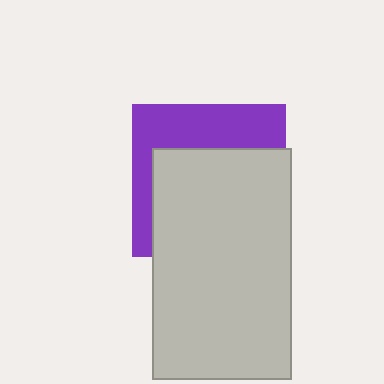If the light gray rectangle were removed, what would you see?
You would see the complete purple square.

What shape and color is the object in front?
The object in front is a light gray rectangle.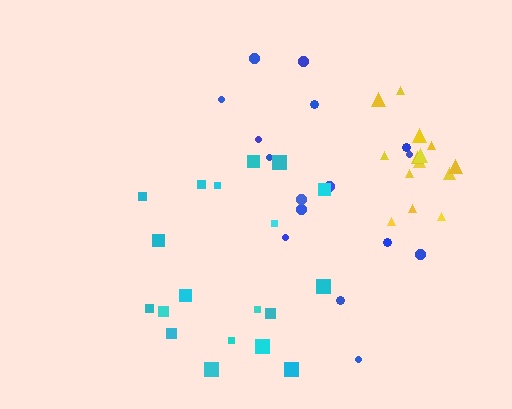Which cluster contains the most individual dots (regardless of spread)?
Cyan (19).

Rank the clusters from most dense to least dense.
yellow, cyan, blue.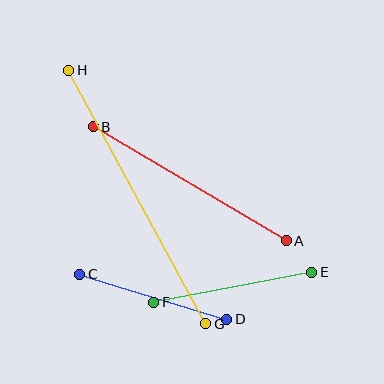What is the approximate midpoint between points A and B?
The midpoint is at approximately (190, 184) pixels.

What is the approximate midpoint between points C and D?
The midpoint is at approximately (153, 297) pixels.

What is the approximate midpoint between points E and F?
The midpoint is at approximately (233, 287) pixels.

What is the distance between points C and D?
The distance is approximately 154 pixels.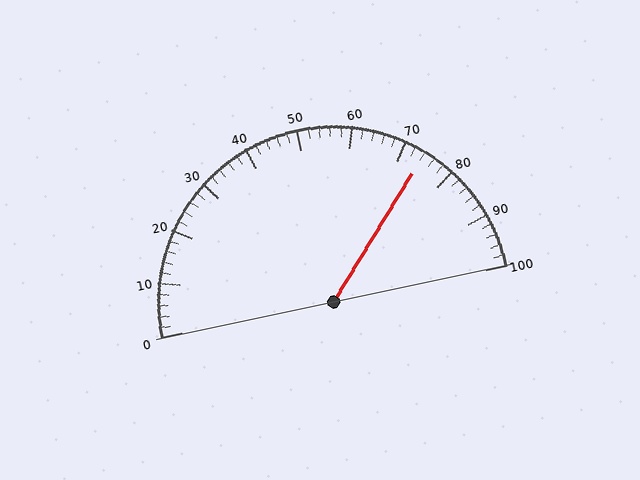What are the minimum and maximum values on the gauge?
The gauge ranges from 0 to 100.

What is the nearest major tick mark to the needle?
The nearest major tick mark is 70.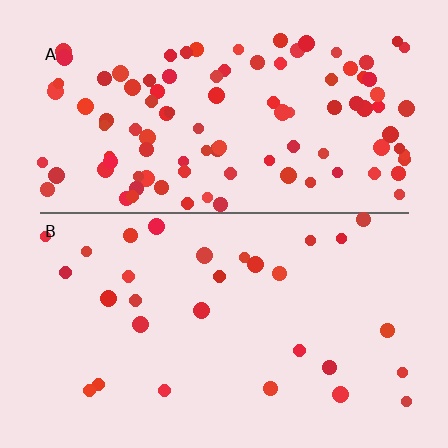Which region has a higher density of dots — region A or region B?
A (the top).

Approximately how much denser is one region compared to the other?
Approximately 3.5× — region A over region B.